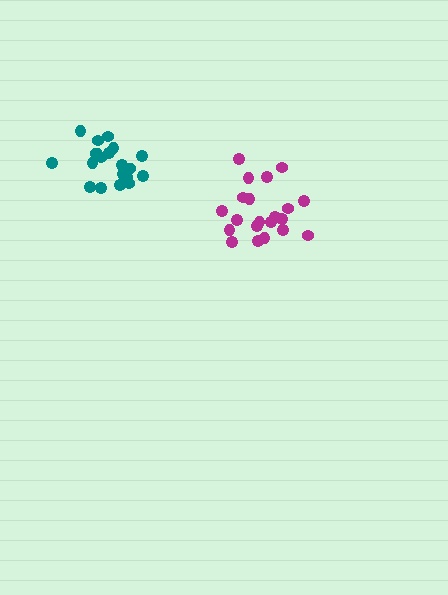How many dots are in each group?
Group 1: 20 dots, Group 2: 21 dots (41 total).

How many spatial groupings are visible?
There are 2 spatial groupings.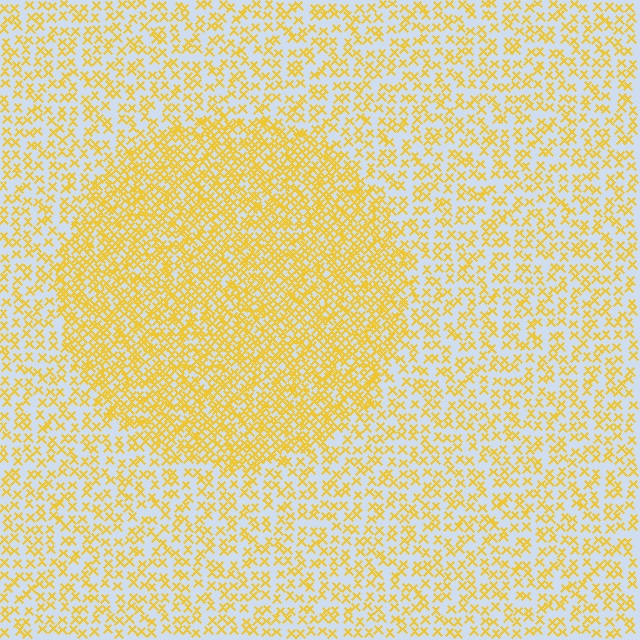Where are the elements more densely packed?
The elements are more densely packed inside the circle boundary.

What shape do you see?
I see a circle.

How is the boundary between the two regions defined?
The boundary is defined by a change in element density (approximately 2.0x ratio). All elements are the same color, size, and shape.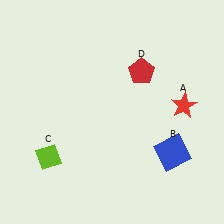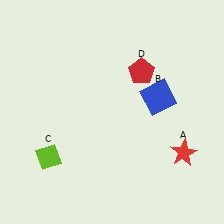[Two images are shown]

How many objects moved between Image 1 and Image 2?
2 objects moved between the two images.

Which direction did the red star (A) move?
The red star (A) moved down.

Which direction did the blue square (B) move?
The blue square (B) moved up.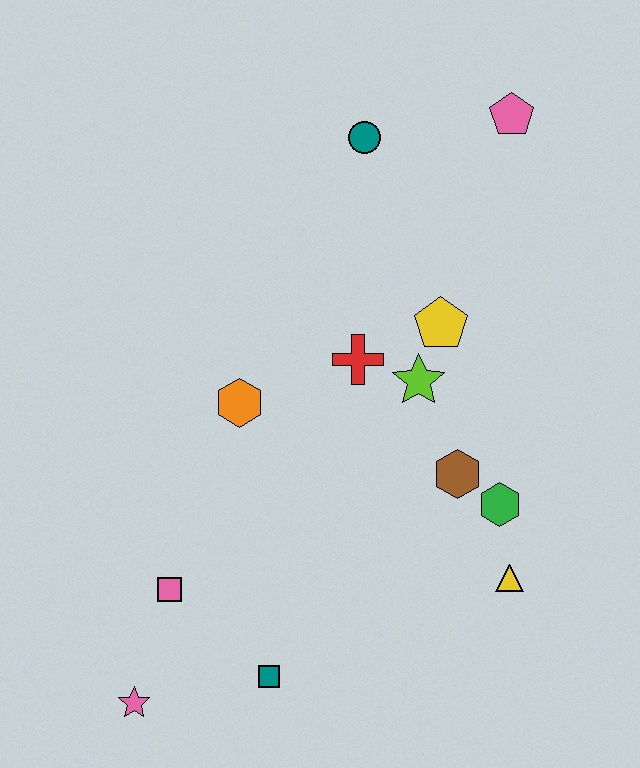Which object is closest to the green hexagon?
The brown hexagon is closest to the green hexagon.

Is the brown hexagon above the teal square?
Yes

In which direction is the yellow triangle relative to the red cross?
The yellow triangle is below the red cross.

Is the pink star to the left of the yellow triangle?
Yes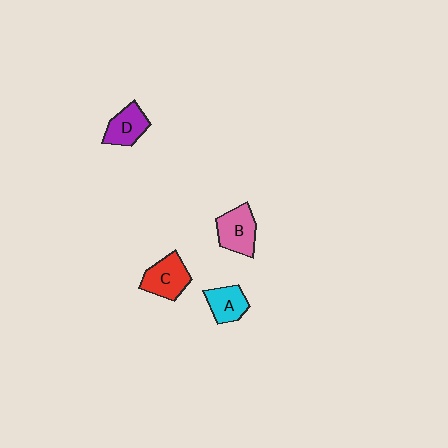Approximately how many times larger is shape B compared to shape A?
Approximately 1.3 times.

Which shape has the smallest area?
Shape A (cyan).